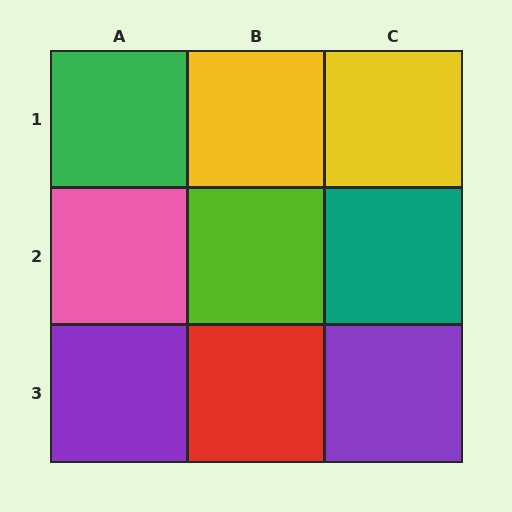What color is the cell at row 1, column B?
Yellow.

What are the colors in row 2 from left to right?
Pink, lime, teal.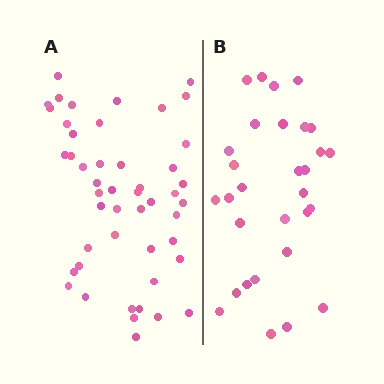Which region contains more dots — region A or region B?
Region A (the left region) has more dots.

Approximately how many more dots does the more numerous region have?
Region A has approximately 20 more dots than region B.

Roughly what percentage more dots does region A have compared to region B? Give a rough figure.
About 60% more.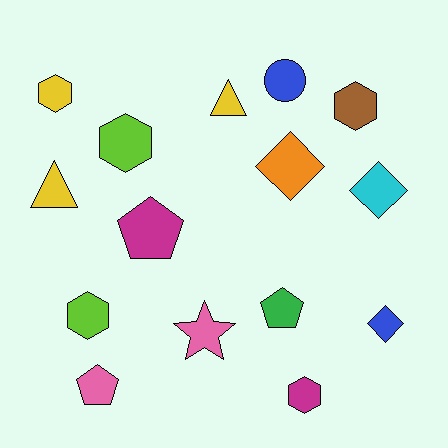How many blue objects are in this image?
There are 2 blue objects.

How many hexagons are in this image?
There are 5 hexagons.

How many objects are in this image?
There are 15 objects.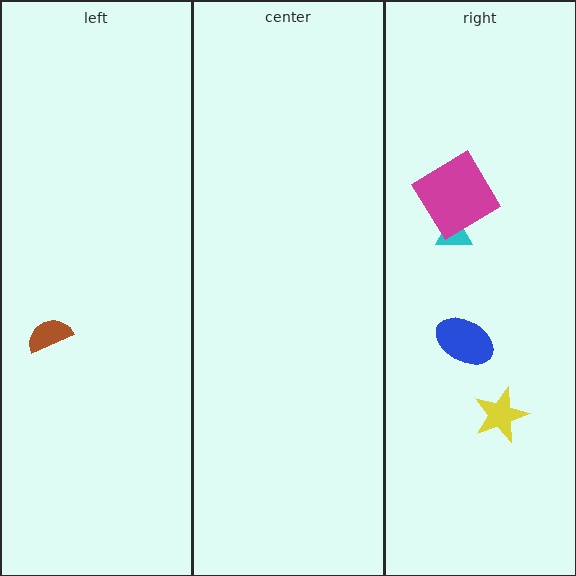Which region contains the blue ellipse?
The right region.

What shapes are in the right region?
The cyan triangle, the yellow star, the magenta diamond, the blue ellipse.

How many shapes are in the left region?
1.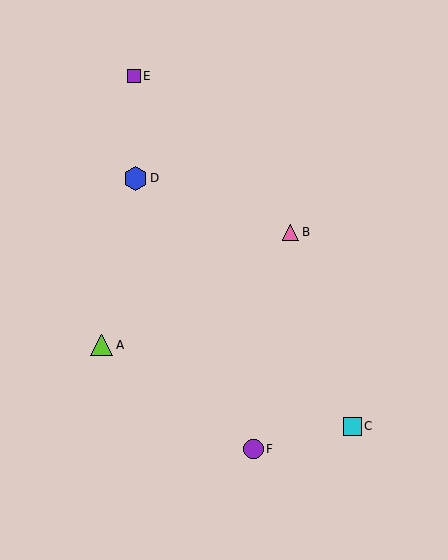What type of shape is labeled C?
Shape C is a cyan square.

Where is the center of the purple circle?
The center of the purple circle is at (254, 449).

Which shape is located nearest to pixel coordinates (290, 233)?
The pink triangle (labeled B) at (290, 232) is nearest to that location.